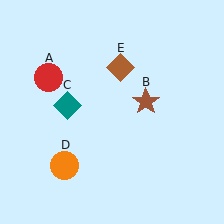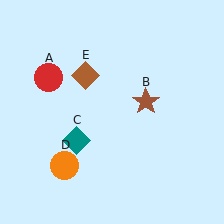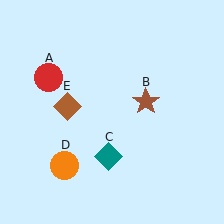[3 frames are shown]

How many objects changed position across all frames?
2 objects changed position: teal diamond (object C), brown diamond (object E).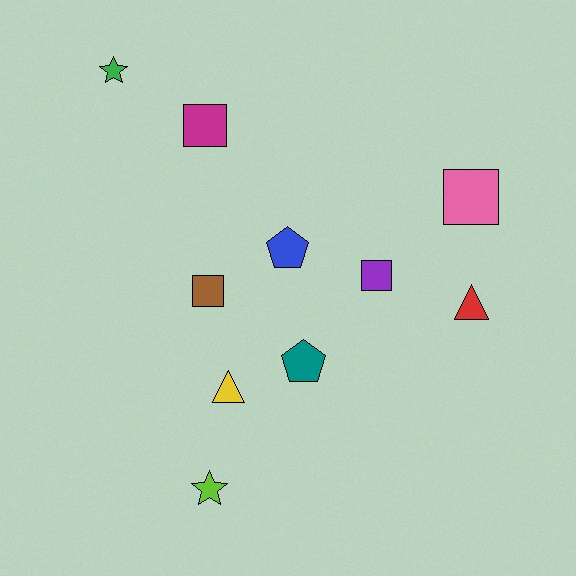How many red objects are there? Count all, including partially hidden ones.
There is 1 red object.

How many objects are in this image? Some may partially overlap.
There are 10 objects.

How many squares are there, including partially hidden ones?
There are 4 squares.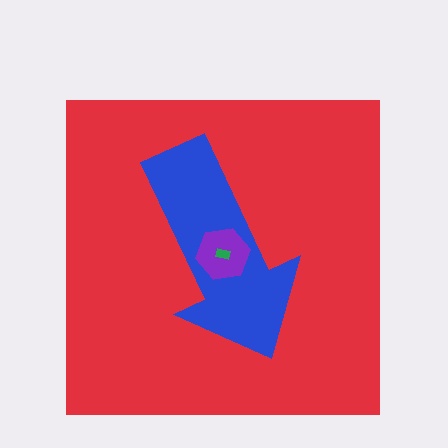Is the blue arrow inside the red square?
Yes.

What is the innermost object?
The green rectangle.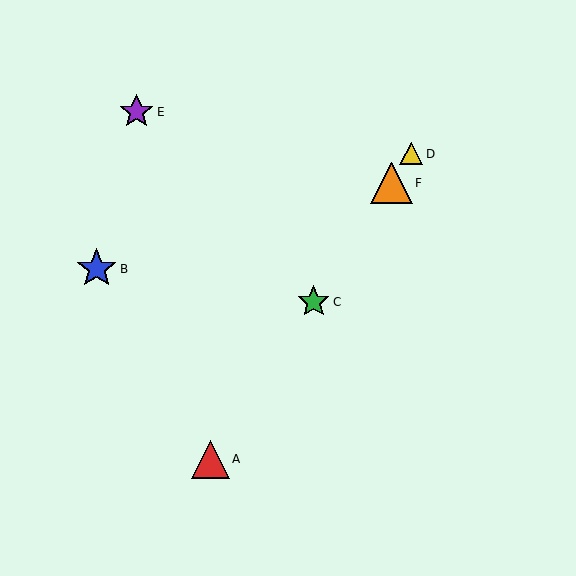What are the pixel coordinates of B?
Object B is at (97, 269).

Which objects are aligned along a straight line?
Objects A, C, D, F are aligned along a straight line.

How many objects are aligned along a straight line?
4 objects (A, C, D, F) are aligned along a straight line.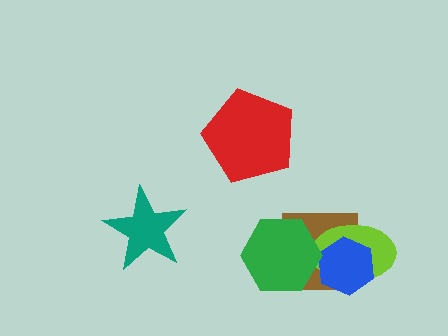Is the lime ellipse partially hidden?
Yes, it is partially covered by another shape.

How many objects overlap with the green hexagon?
2 objects overlap with the green hexagon.